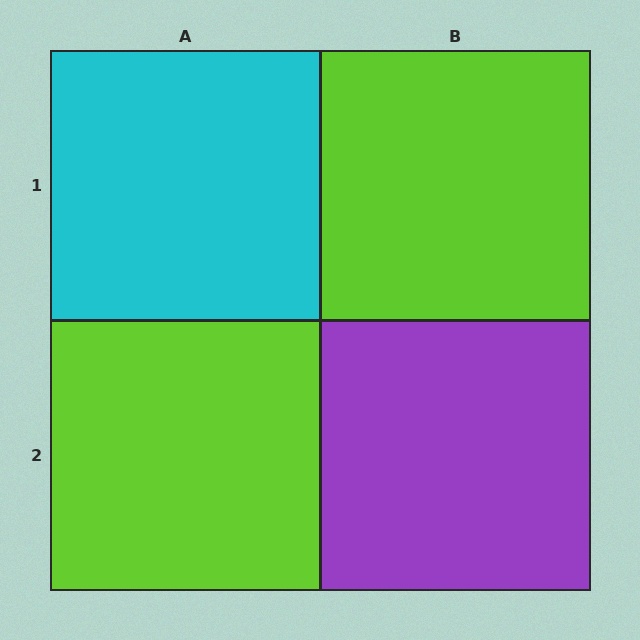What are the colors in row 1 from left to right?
Cyan, lime.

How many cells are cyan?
1 cell is cyan.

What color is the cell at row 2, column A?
Lime.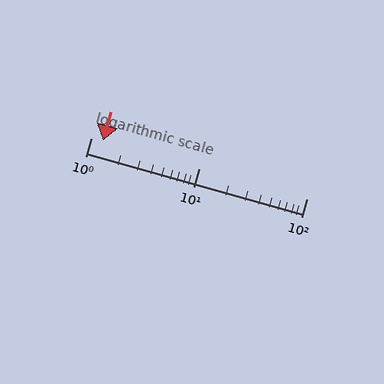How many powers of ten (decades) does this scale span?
The scale spans 2 decades, from 1 to 100.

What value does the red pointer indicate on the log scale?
The pointer indicates approximately 1.3.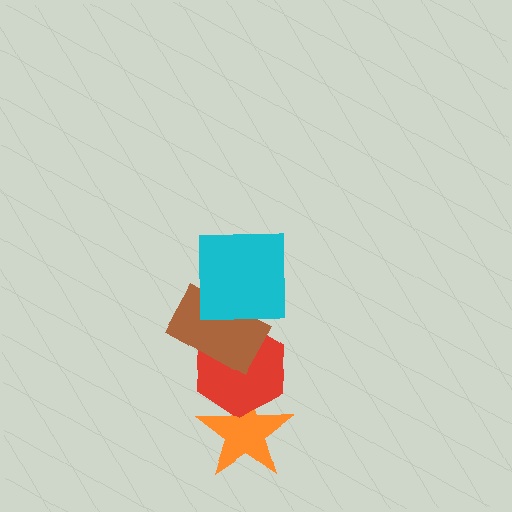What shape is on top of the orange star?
The red hexagon is on top of the orange star.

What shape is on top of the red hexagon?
The brown rectangle is on top of the red hexagon.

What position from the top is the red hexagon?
The red hexagon is 3rd from the top.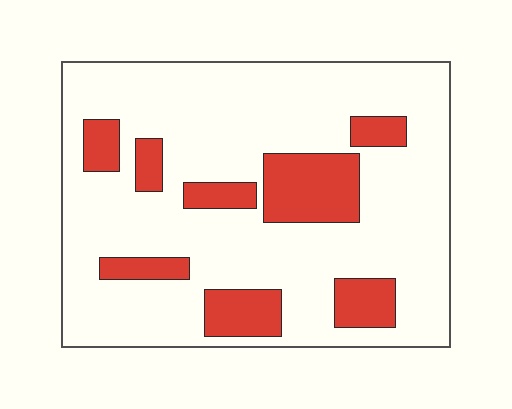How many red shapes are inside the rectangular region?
8.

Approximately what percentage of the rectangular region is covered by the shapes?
Approximately 20%.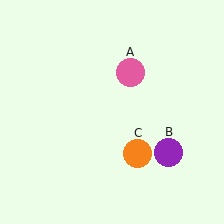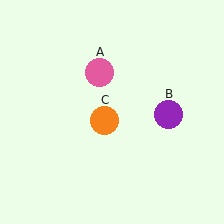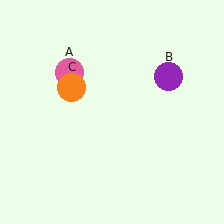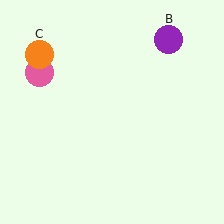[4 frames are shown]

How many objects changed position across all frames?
3 objects changed position: pink circle (object A), purple circle (object B), orange circle (object C).